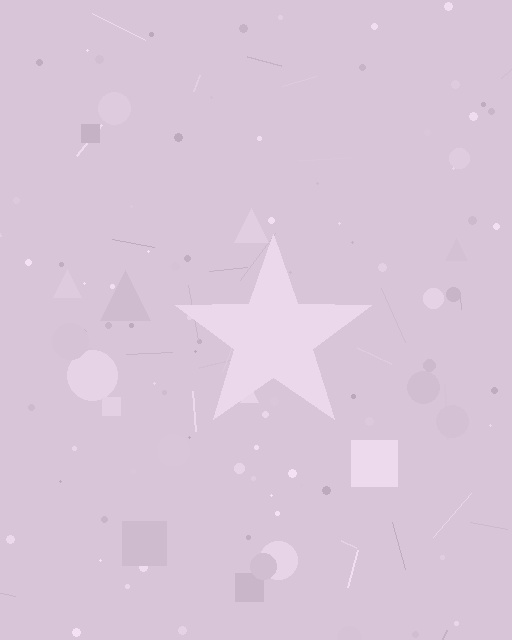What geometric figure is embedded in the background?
A star is embedded in the background.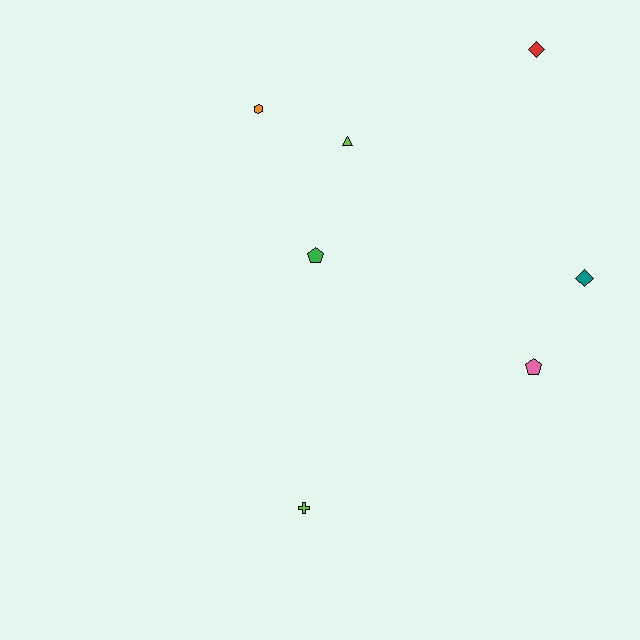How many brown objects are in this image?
There are no brown objects.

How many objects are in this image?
There are 7 objects.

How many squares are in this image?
There are no squares.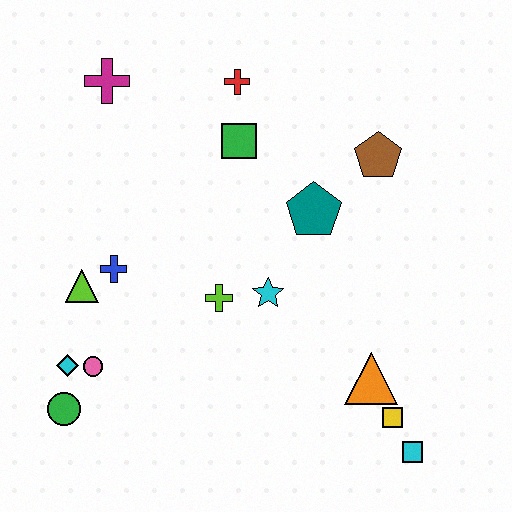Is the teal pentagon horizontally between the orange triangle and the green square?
Yes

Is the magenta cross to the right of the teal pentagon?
No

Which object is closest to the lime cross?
The cyan star is closest to the lime cross.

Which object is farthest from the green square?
The cyan square is farthest from the green square.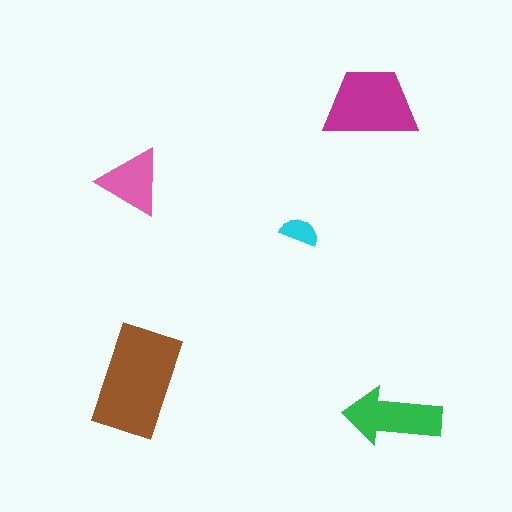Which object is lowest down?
The green arrow is bottommost.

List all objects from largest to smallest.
The brown rectangle, the magenta trapezoid, the green arrow, the pink triangle, the cyan semicircle.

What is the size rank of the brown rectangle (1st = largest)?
1st.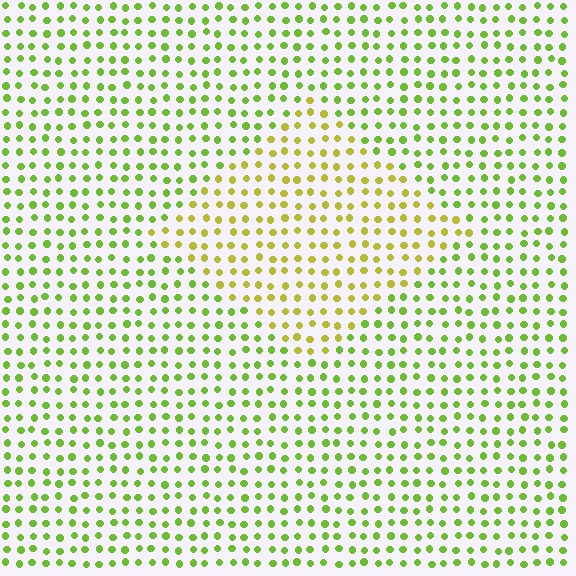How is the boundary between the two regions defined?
The boundary is defined purely by a slight shift in hue (about 32 degrees). Spacing, size, and orientation are identical on both sides.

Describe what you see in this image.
The image is filled with small lime elements in a uniform arrangement. A diamond-shaped region is visible where the elements are tinted to a slightly different hue, forming a subtle color boundary.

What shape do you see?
I see a diamond.